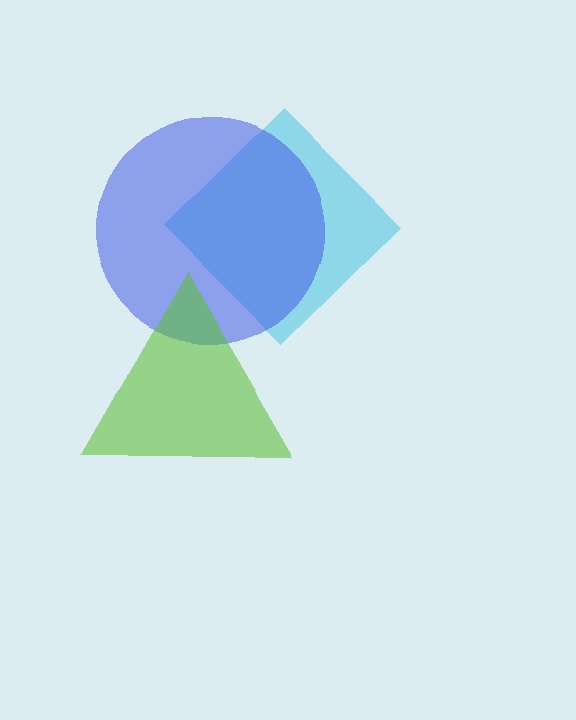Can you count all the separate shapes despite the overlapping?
Yes, there are 3 separate shapes.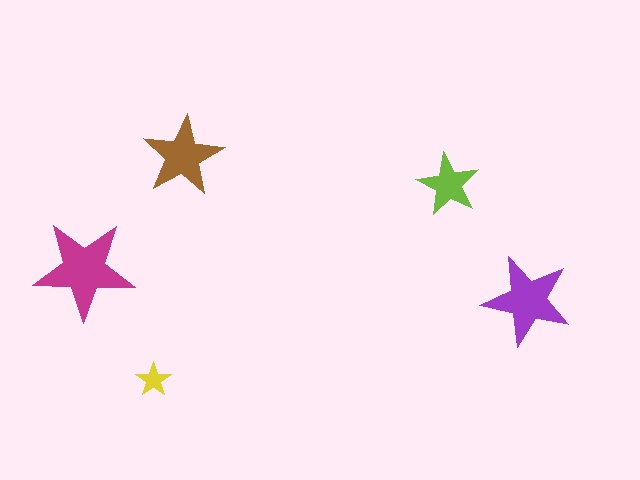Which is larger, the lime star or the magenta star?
The magenta one.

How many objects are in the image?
There are 5 objects in the image.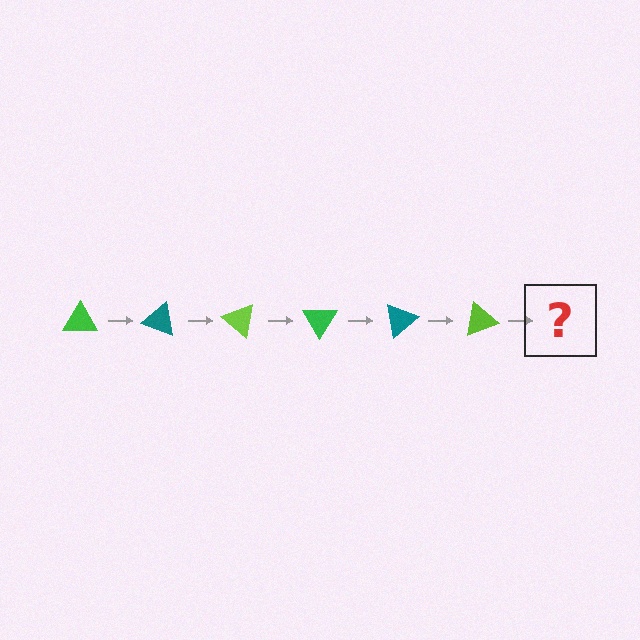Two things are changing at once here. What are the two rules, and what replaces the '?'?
The two rules are that it rotates 20 degrees each step and the color cycles through green, teal, and lime. The '?' should be a green triangle, rotated 120 degrees from the start.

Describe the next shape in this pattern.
It should be a green triangle, rotated 120 degrees from the start.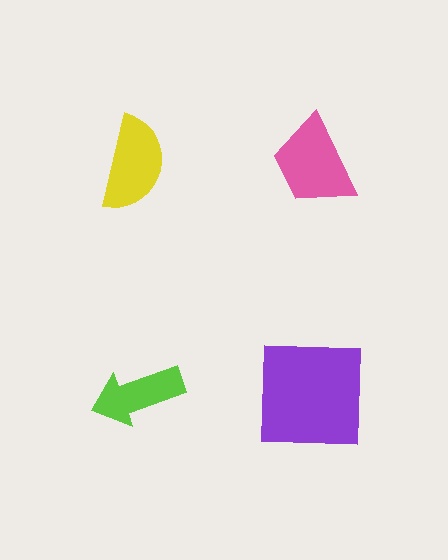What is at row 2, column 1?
A lime arrow.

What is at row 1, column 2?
A pink trapezoid.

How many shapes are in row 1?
2 shapes.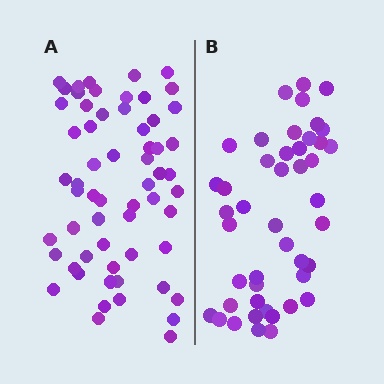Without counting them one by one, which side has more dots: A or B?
Region A (the left region) has more dots.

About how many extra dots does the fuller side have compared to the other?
Region A has approximately 15 more dots than region B.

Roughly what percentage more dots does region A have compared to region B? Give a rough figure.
About 35% more.